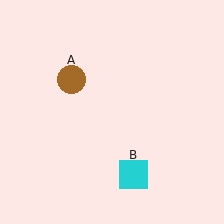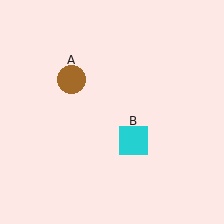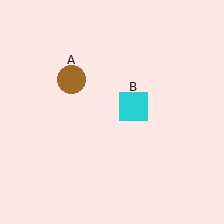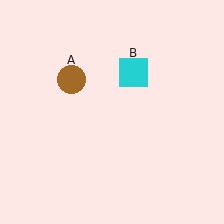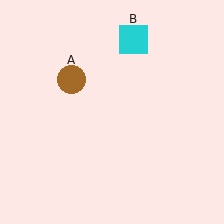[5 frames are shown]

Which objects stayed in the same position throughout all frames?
Brown circle (object A) remained stationary.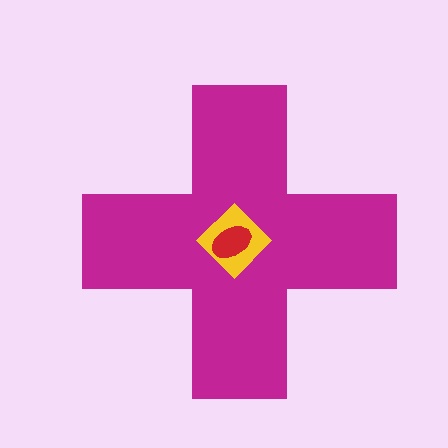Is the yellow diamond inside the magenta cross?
Yes.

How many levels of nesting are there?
3.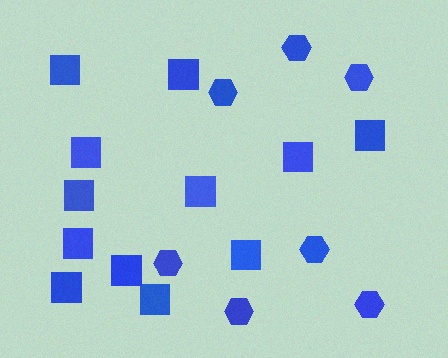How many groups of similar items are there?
There are 2 groups: one group of squares (12) and one group of hexagons (7).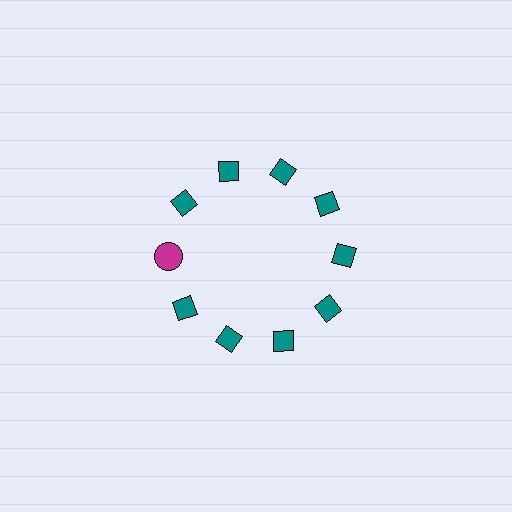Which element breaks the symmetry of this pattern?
The magenta circle at roughly the 9 o'clock position breaks the symmetry. All other shapes are teal diamonds.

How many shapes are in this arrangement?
There are 10 shapes arranged in a ring pattern.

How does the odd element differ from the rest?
It differs in both color (magenta instead of teal) and shape (circle instead of diamond).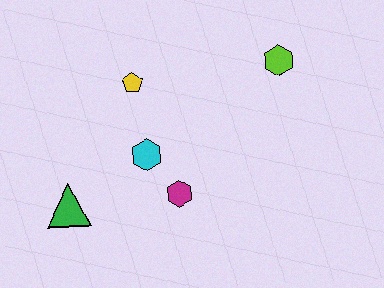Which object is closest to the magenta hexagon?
The cyan hexagon is closest to the magenta hexagon.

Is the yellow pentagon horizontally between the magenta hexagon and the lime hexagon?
No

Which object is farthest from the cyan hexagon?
The lime hexagon is farthest from the cyan hexagon.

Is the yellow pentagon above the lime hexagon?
No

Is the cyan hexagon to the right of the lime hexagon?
No